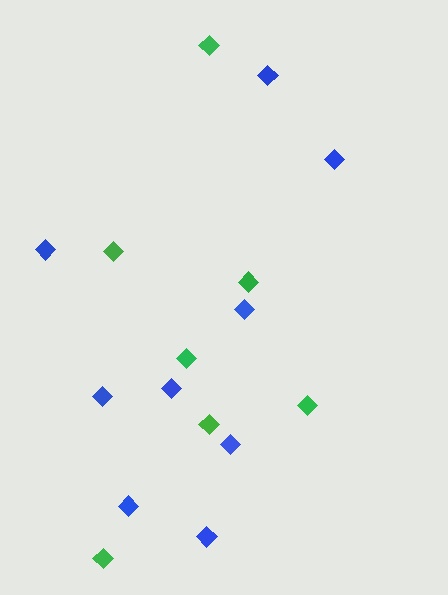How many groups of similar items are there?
There are 2 groups: one group of blue diamonds (9) and one group of green diamonds (7).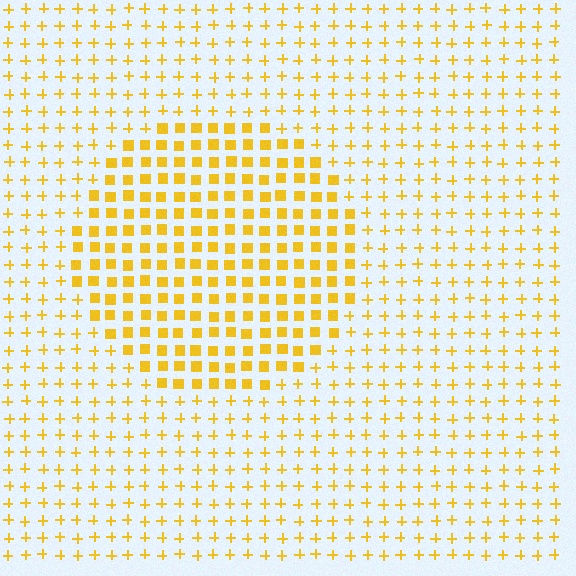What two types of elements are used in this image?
The image uses squares inside the circle region and plus signs outside it.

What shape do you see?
I see a circle.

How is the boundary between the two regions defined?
The boundary is defined by a change in element shape: squares inside vs. plus signs outside. All elements share the same color and spacing.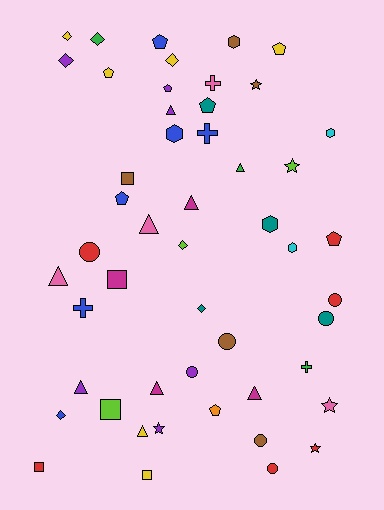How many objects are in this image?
There are 50 objects.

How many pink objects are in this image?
There are 4 pink objects.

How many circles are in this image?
There are 7 circles.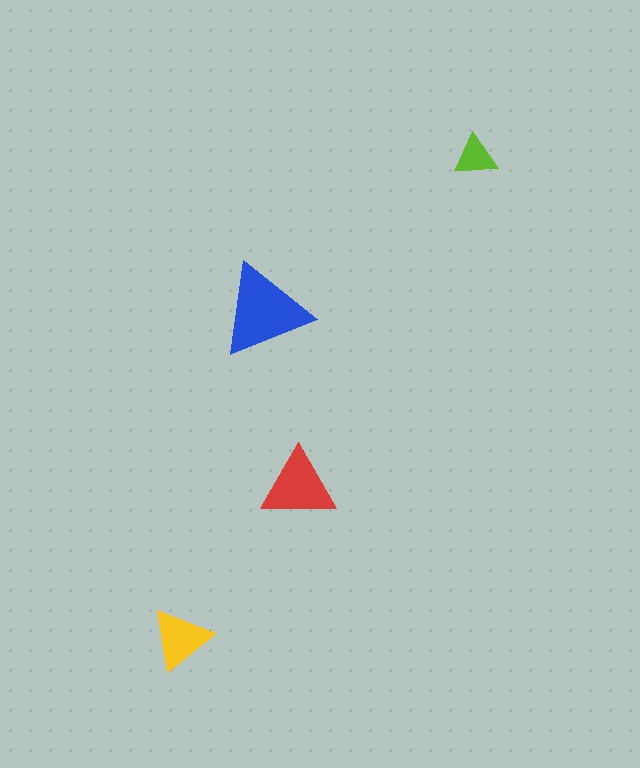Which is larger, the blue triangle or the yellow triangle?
The blue one.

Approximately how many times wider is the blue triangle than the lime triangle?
About 2 times wider.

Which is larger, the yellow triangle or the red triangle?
The red one.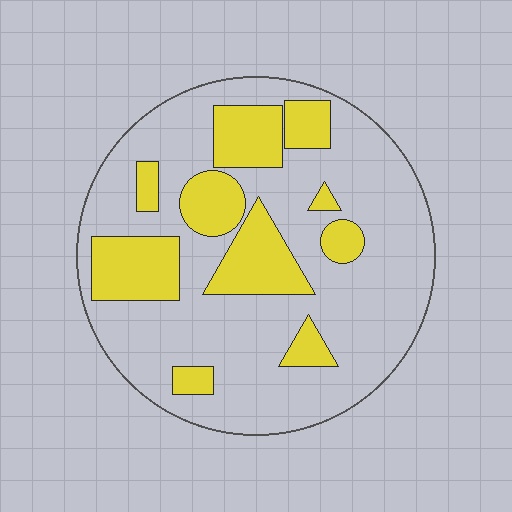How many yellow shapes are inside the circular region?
10.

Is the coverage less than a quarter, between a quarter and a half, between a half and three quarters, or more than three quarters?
Between a quarter and a half.